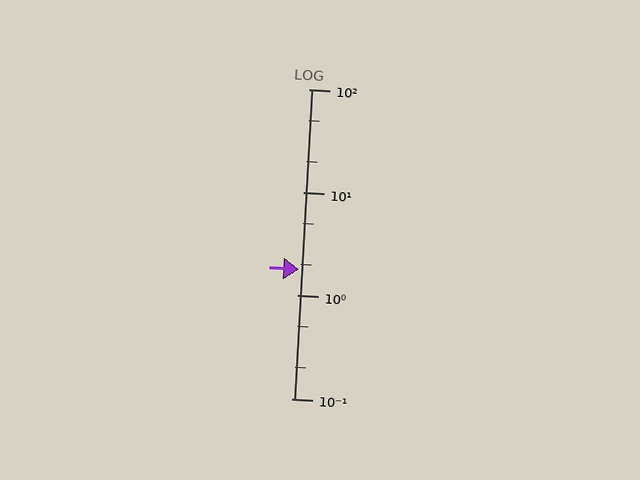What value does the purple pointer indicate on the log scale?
The pointer indicates approximately 1.8.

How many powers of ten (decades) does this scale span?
The scale spans 3 decades, from 0.1 to 100.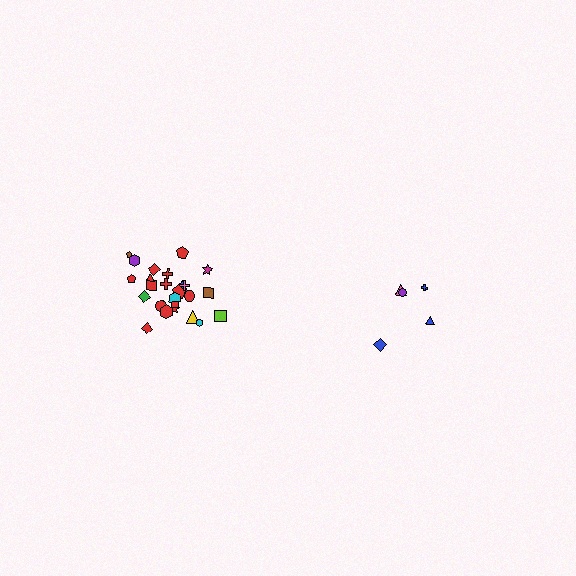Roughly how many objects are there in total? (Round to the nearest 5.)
Roughly 30 objects in total.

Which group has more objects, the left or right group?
The left group.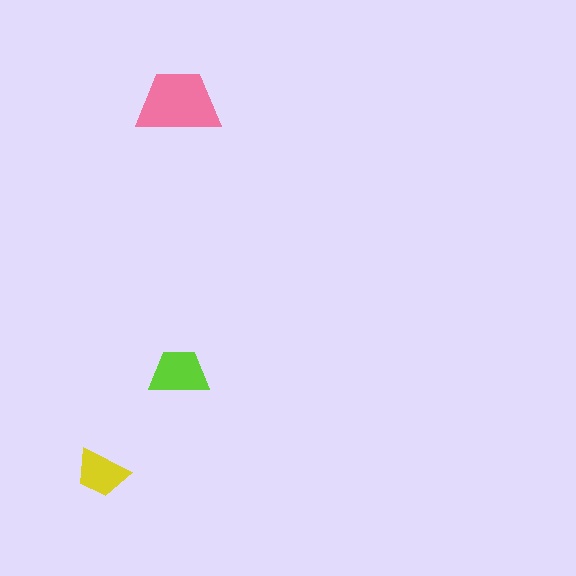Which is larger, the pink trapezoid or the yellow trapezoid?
The pink one.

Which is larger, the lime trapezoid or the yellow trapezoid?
The lime one.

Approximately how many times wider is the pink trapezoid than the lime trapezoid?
About 1.5 times wider.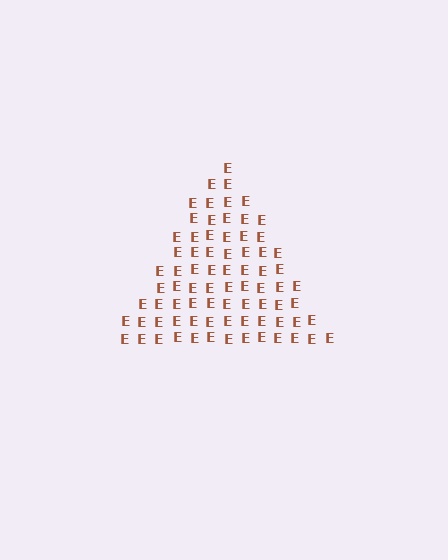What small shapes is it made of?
It is made of small letter E's.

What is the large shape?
The large shape is a triangle.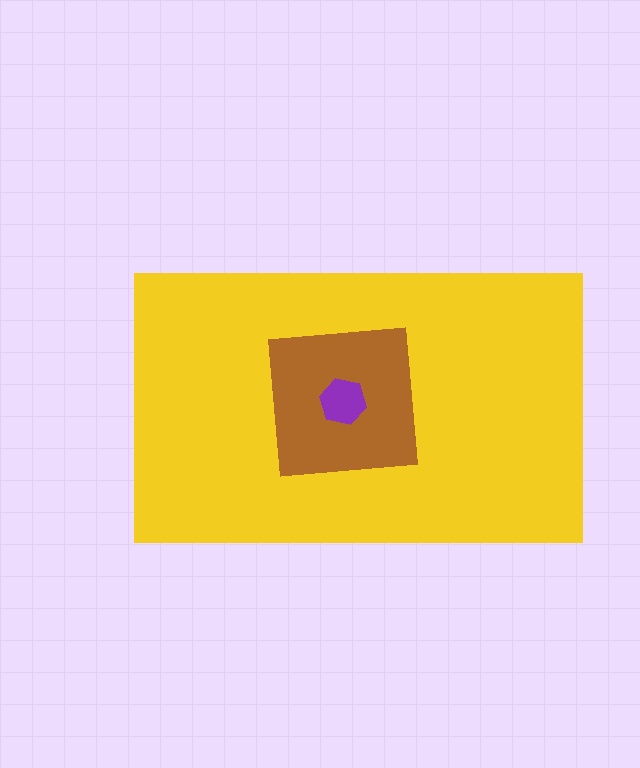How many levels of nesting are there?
3.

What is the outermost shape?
The yellow rectangle.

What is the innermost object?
The purple hexagon.